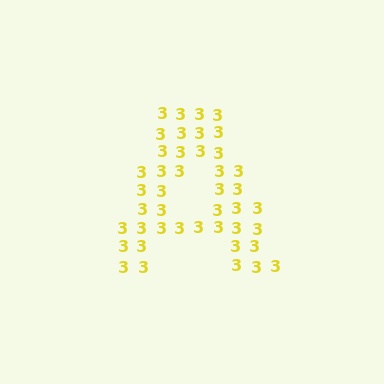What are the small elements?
The small elements are digit 3's.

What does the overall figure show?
The overall figure shows the letter A.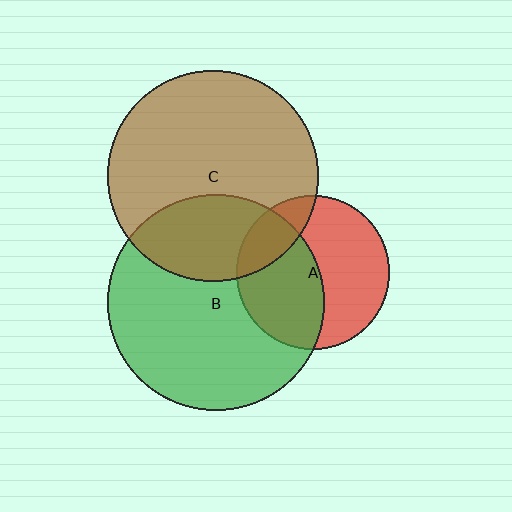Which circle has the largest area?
Circle B (green).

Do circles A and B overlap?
Yes.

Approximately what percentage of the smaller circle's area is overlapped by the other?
Approximately 45%.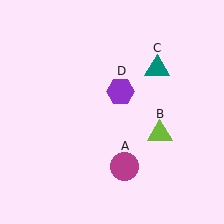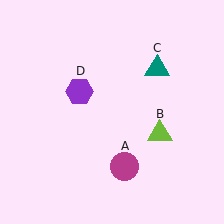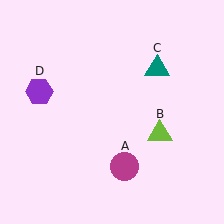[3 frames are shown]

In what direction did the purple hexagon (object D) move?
The purple hexagon (object D) moved left.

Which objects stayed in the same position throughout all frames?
Magenta circle (object A) and lime triangle (object B) and teal triangle (object C) remained stationary.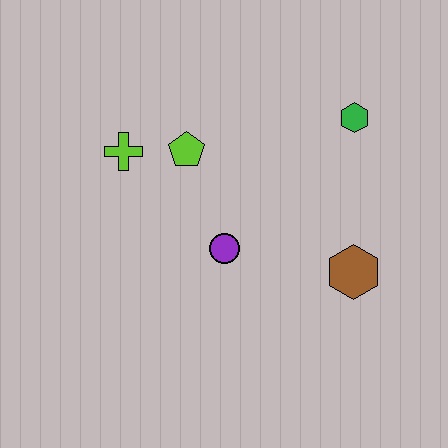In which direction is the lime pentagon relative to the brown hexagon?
The lime pentagon is to the left of the brown hexagon.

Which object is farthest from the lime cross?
The brown hexagon is farthest from the lime cross.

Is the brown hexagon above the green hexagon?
No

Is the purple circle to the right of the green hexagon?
No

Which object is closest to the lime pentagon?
The lime cross is closest to the lime pentagon.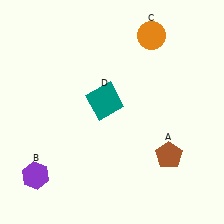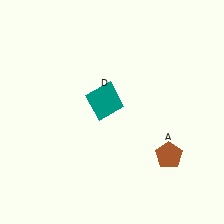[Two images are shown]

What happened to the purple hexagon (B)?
The purple hexagon (B) was removed in Image 2. It was in the bottom-left area of Image 1.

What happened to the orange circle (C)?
The orange circle (C) was removed in Image 2. It was in the top-right area of Image 1.